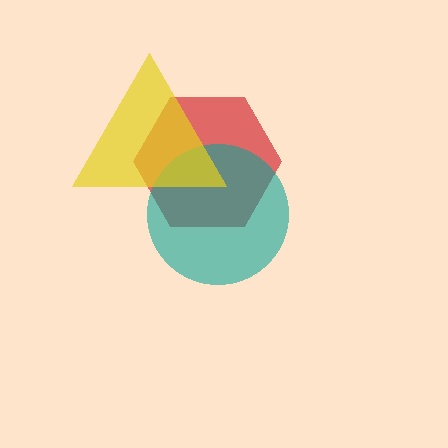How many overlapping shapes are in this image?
There are 3 overlapping shapes in the image.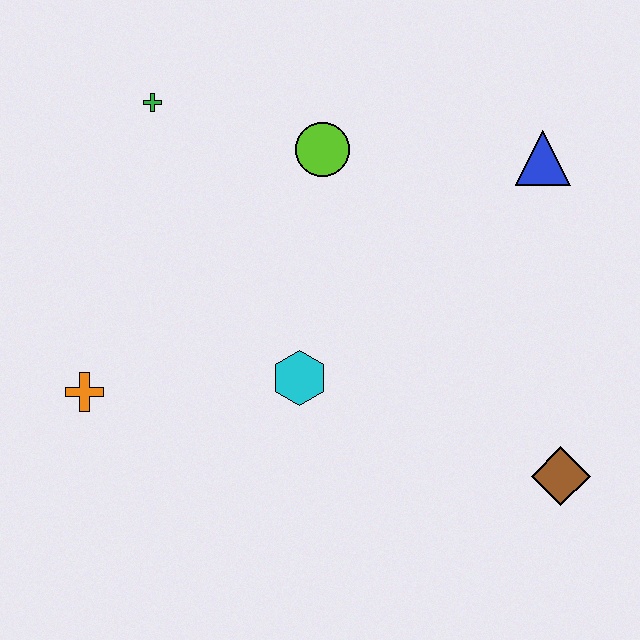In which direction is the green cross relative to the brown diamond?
The green cross is to the left of the brown diamond.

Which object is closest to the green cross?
The lime circle is closest to the green cross.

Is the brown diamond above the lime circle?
No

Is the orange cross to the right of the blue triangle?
No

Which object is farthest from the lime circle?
The brown diamond is farthest from the lime circle.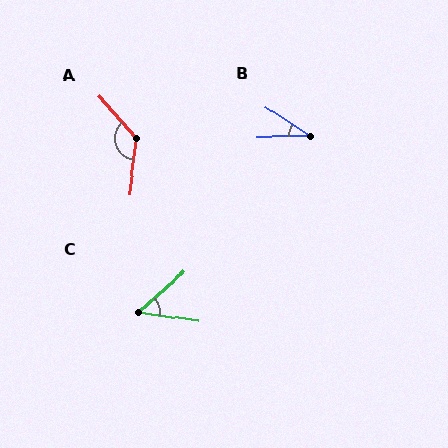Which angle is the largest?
A, at approximately 132 degrees.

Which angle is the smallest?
B, at approximately 34 degrees.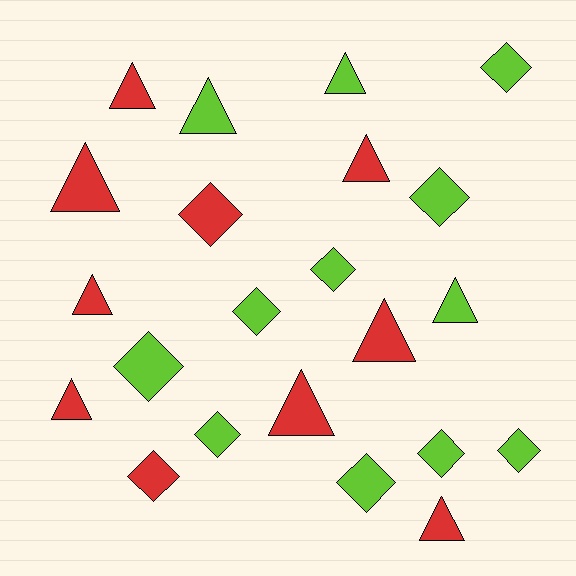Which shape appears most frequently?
Diamond, with 11 objects.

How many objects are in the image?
There are 22 objects.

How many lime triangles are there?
There are 3 lime triangles.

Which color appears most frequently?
Lime, with 12 objects.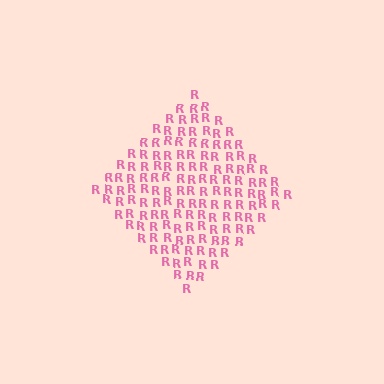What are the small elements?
The small elements are letter R's.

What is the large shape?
The large shape is a diamond.